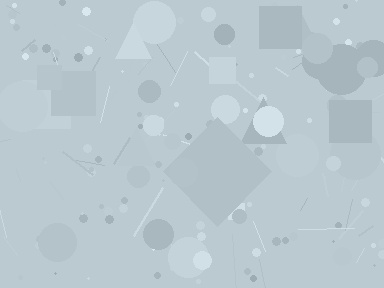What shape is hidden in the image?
A diamond is hidden in the image.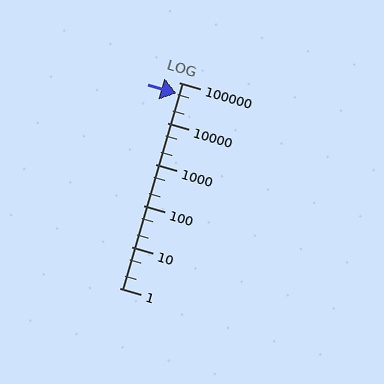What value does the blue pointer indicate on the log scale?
The pointer indicates approximately 55000.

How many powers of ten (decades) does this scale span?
The scale spans 5 decades, from 1 to 100000.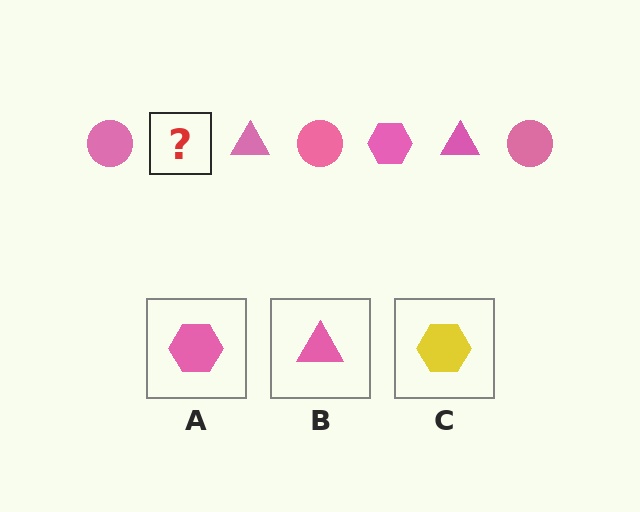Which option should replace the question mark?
Option A.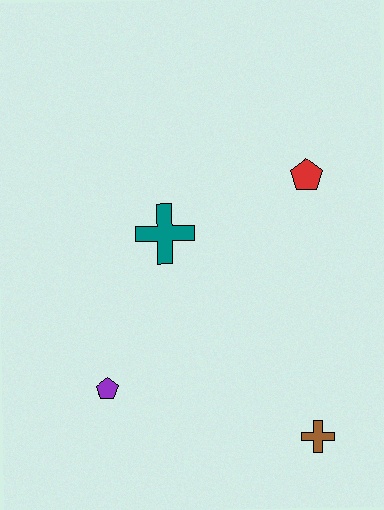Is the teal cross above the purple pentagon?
Yes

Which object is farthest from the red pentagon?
The purple pentagon is farthest from the red pentagon.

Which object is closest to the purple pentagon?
The teal cross is closest to the purple pentagon.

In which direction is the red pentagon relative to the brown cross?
The red pentagon is above the brown cross.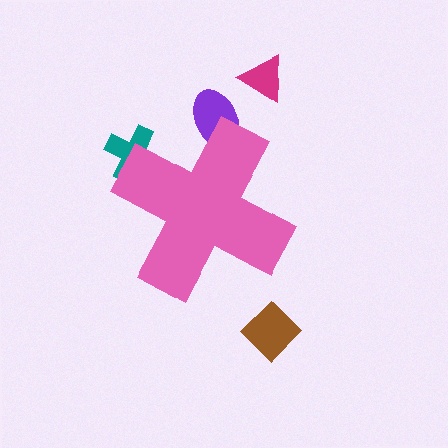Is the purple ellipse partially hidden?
Yes, the purple ellipse is partially hidden behind the pink cross.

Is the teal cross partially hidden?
Yes, the teal cross is partially hidden behind the pink cross.